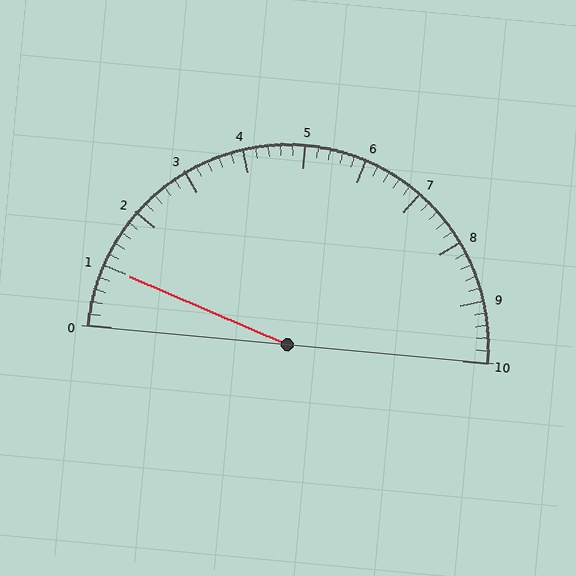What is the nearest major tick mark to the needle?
The nearest major tick mark is 1.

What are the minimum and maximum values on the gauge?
The gauge ranges from 0 to 10.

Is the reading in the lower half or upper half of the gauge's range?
The reading is in the lower half of the range (0 to 10).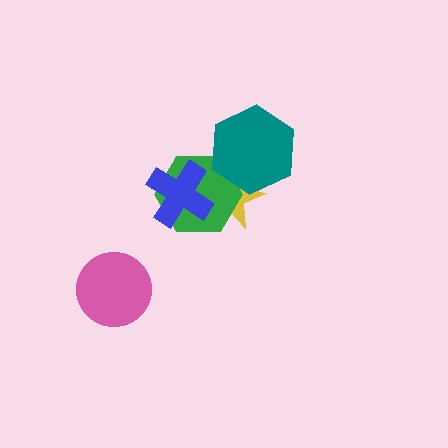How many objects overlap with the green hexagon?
3 objects overlap with the green hexagon.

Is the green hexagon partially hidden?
Yes, it is partially covered by another shape.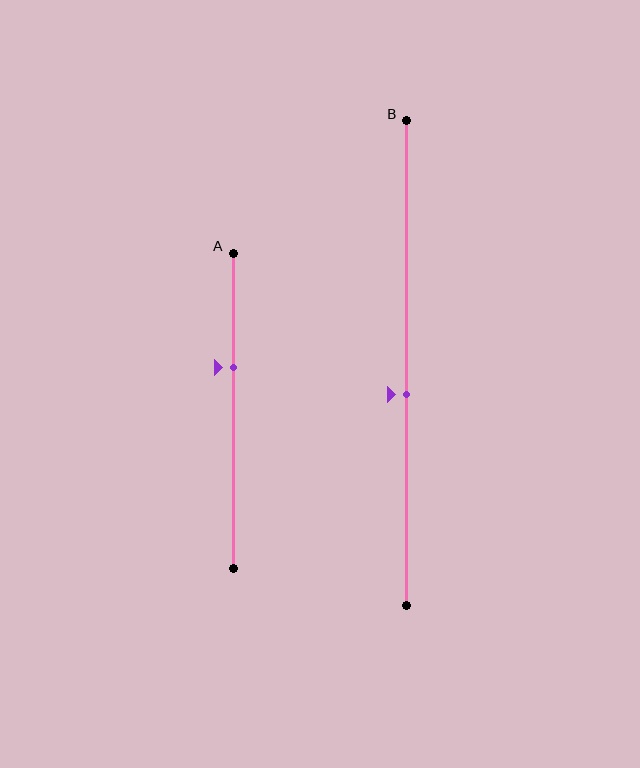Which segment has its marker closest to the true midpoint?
Segment B has its marker closest to the true midpoint.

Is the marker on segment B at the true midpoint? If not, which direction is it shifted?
No, the marker on segment B is shifted downward by about 7% of the segment length.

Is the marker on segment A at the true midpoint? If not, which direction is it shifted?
No, the marker on segment A is shifted upward by about 14% of the segment length.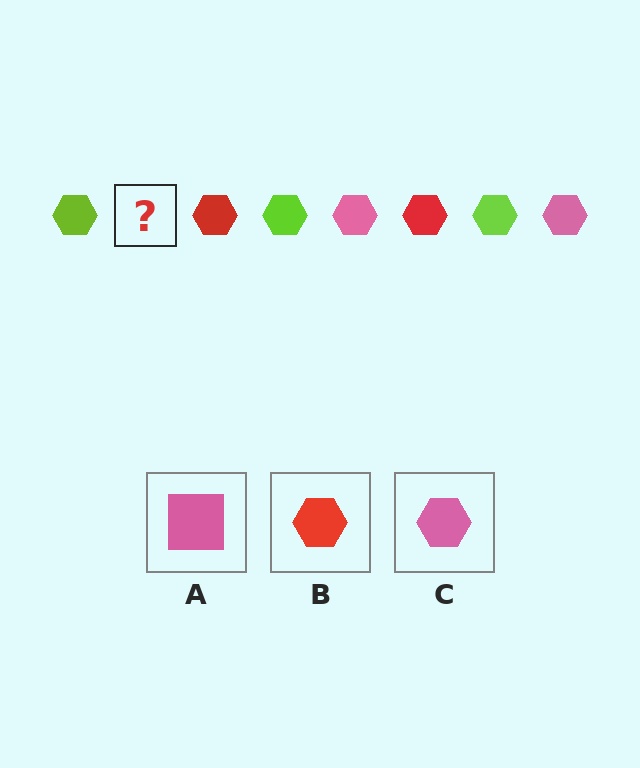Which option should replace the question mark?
Option C.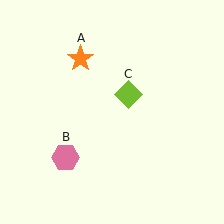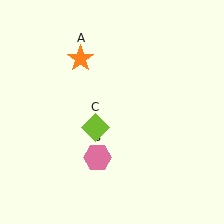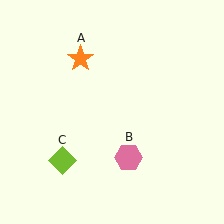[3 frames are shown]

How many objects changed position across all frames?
2 objects changed position: pink hexagon (object B), lime diamond (object C).